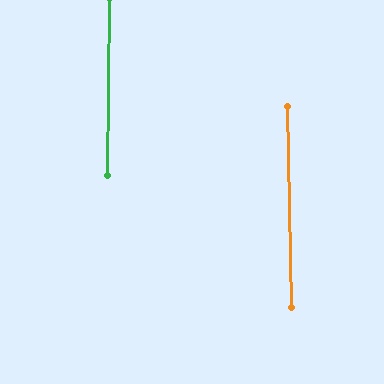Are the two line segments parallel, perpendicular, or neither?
Parallel — their directions differ by only 2.0°.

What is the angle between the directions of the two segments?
Approximately 2 degrees.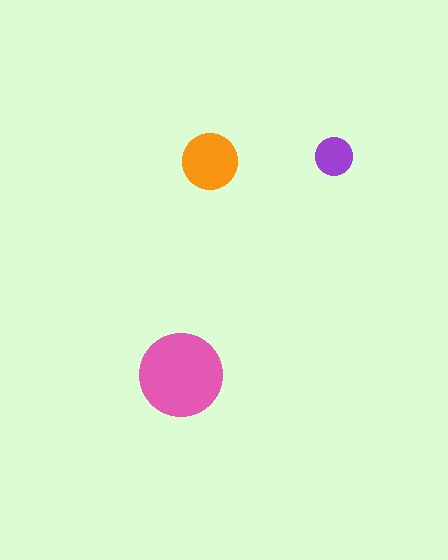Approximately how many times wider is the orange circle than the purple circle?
About 1.5 times wider.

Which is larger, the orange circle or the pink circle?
The pink one.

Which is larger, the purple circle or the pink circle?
The pink one.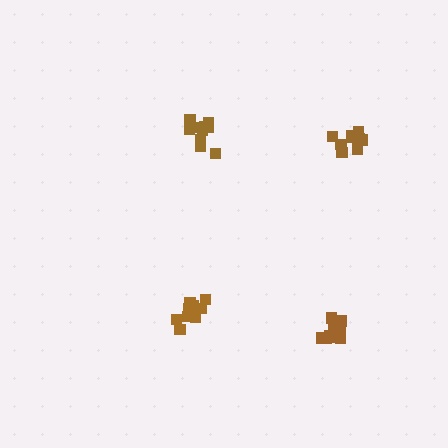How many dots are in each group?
Group 1: 9 dots, Group 2: 9 dots, Group 3: 10 dots, Group 4: 11 dots (39 total).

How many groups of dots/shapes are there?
There are 4 groups.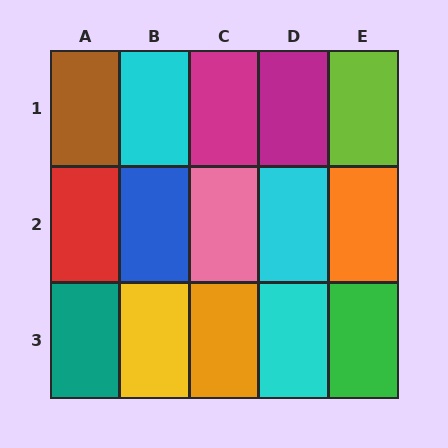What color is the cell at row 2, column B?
Blue.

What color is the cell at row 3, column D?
Cyan.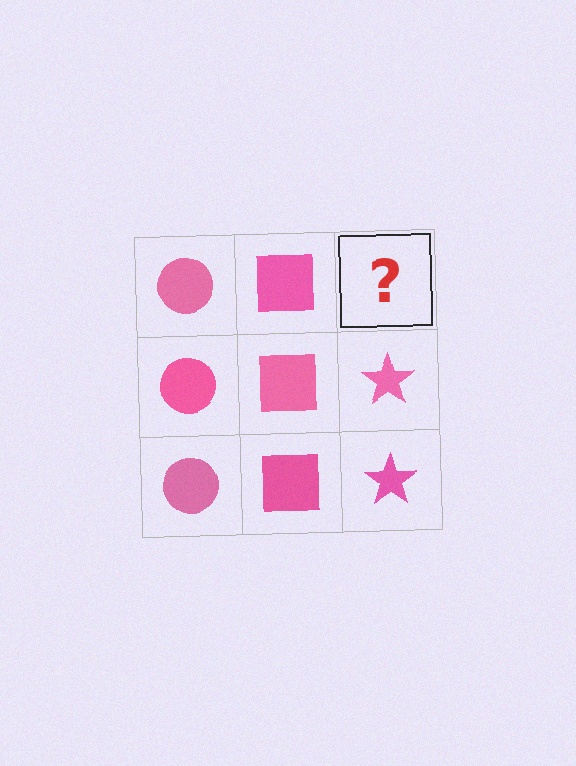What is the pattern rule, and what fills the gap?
The rule is that each column has a consistent shape. The gap should be filled with a pink star.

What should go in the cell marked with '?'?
The missing cell should contain a pink star.